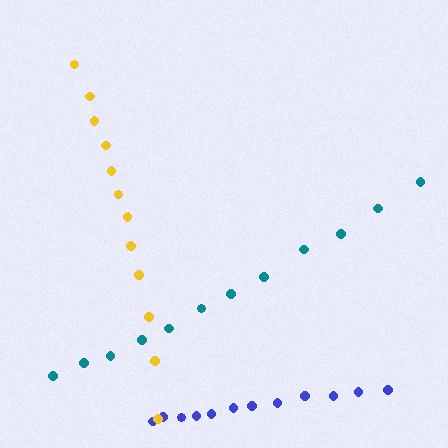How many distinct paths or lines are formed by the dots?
There are 3 distinct paths.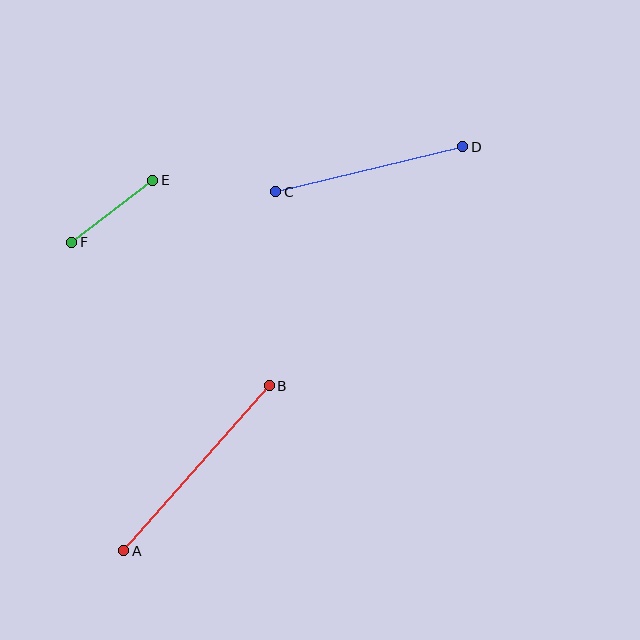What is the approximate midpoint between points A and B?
The midpoint is at approximately (197, 468) pixels.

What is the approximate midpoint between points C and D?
The midpoint is at approximately (369, 169) pixels.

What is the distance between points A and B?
The distance is approximately 220 pixels.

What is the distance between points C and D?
The distance is approximately 192 pixels.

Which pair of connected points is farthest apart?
Points A and B are farthest apart.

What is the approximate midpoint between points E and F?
The midpoint is at approximately (112, 211) pixels.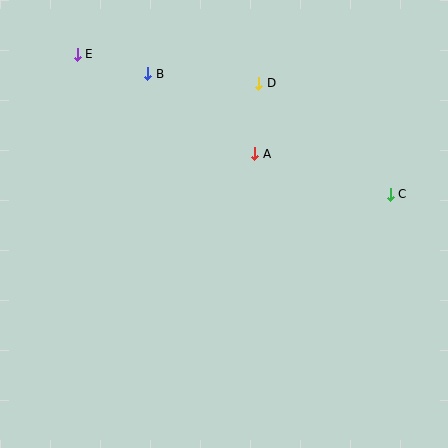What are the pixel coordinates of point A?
Point A is at (255, 154).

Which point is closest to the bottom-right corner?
Point C is closest to the bottom-right corner.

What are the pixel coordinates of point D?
Point D is at (258, 83).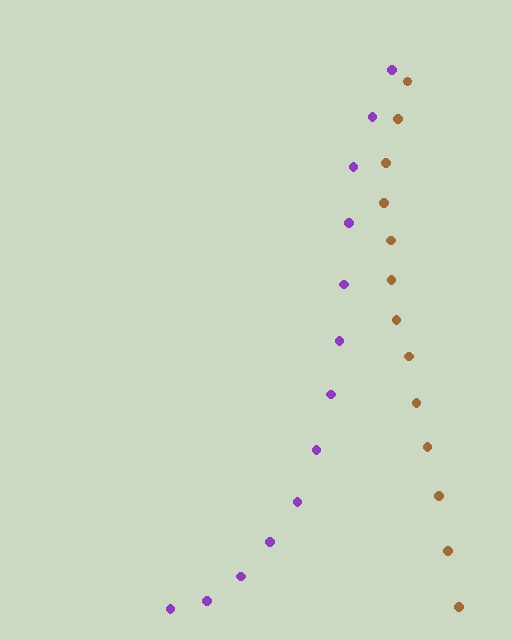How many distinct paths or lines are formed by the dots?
There are 2 distinct paths.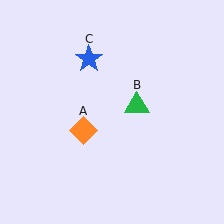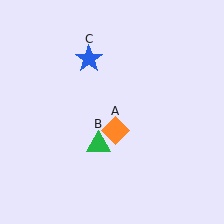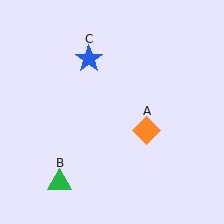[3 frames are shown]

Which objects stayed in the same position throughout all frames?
Blue star (object C) remained stationary.